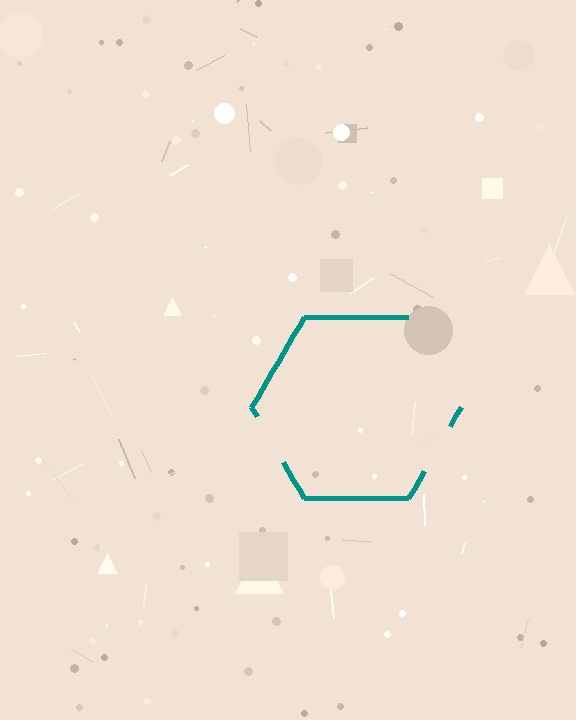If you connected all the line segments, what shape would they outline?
They would outline a hexagon.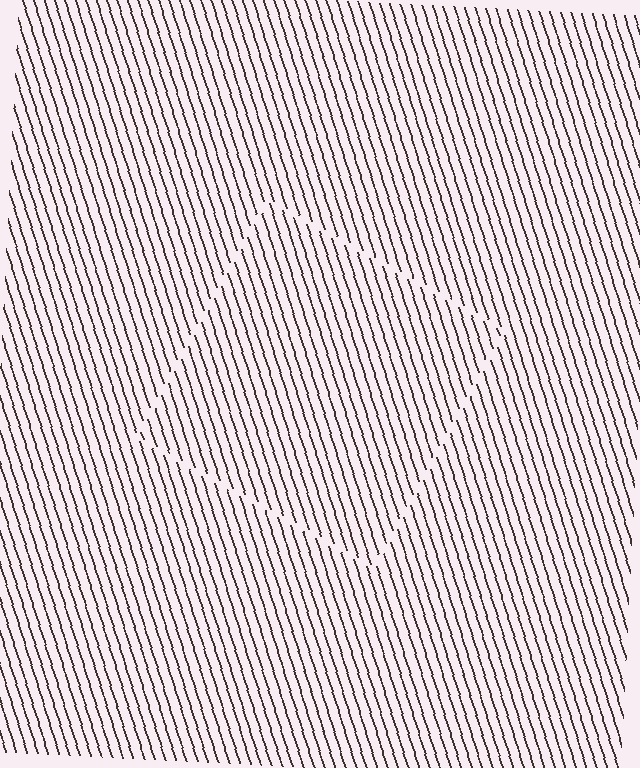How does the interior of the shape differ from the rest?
The interior of the shape contains the same grating, shifted by half a period — the contour is defined by the phase discontinuity where line-ends from the inner and outer gratings abut.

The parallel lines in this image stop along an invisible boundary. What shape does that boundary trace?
An illusory square. The interior of the shape contains the same grating, shifted by half a period — the contour is defined by the phase discontinuity where line-ends from the inner and outer gratings abut.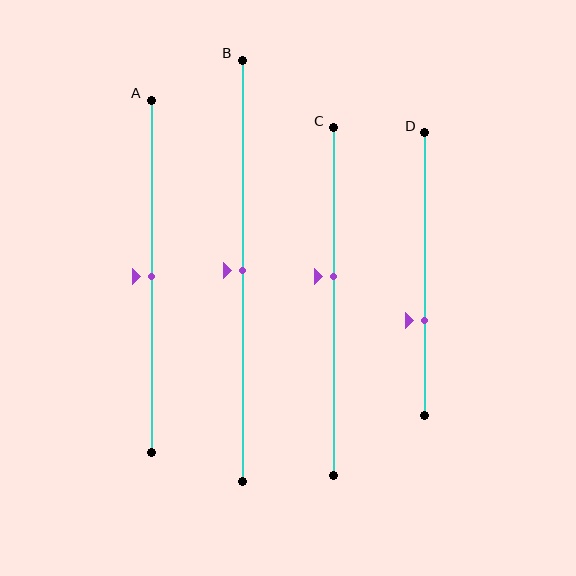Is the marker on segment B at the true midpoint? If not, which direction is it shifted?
Yes, the marker on segment B is at the true midpoint.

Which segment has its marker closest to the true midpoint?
Segment A has its marker closest to the true midpoint.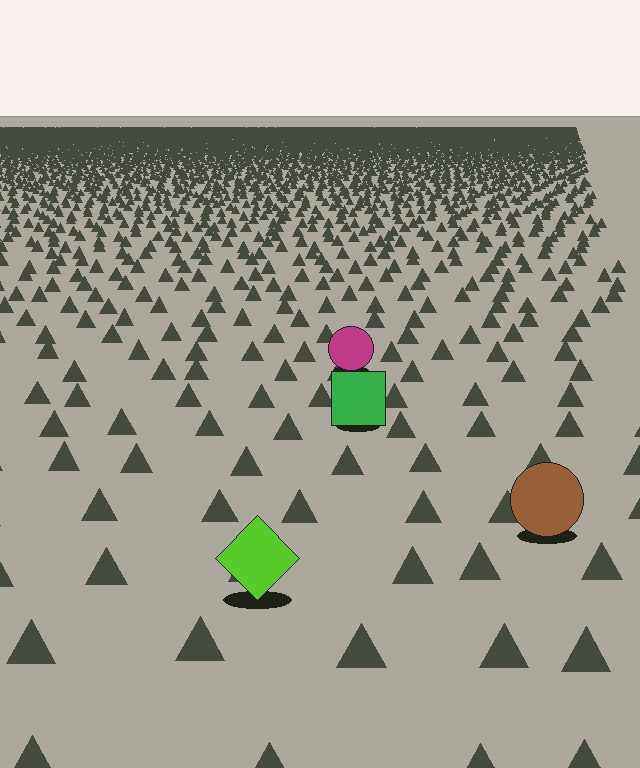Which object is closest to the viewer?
The lime diamond is closest. The texture marks near it are larger and more spread out.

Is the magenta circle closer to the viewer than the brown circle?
No. The brown circle is closer — you can tell from the texture gradient: the ground texture is coarser near it.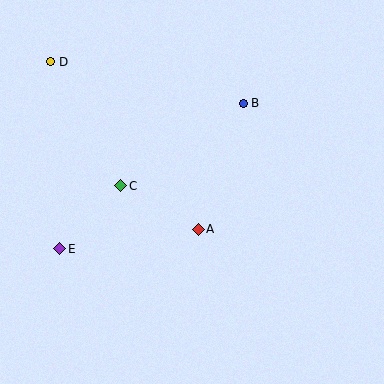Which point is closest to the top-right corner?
Point B is closest to the top-right corner.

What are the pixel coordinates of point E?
Point E is at (60, 249).